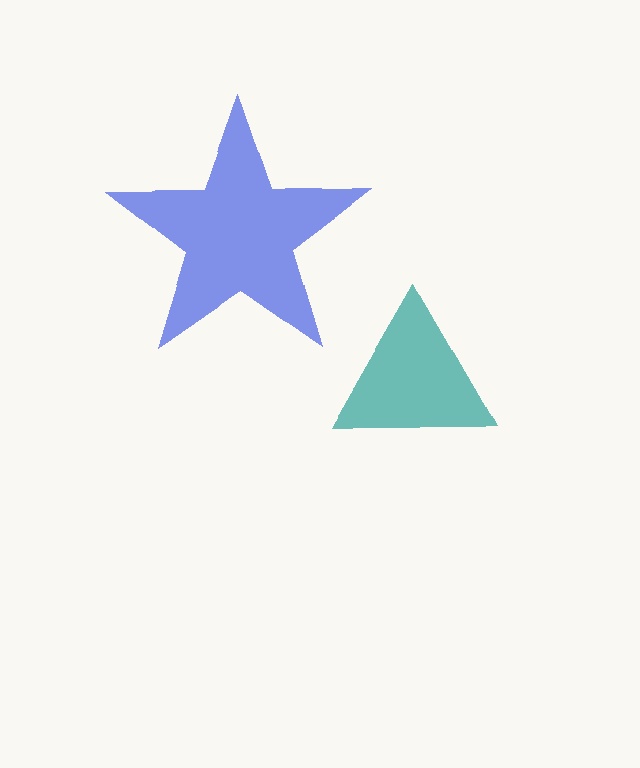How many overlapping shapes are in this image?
There are 2 overlapping shapes in the image.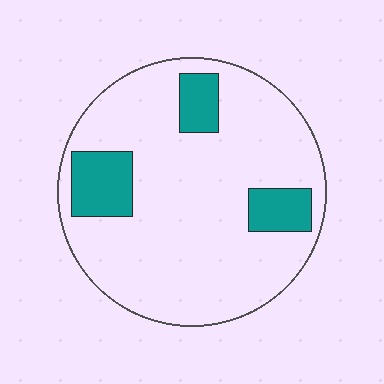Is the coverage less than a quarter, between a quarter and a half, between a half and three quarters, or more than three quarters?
Less than a quarter.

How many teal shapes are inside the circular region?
3.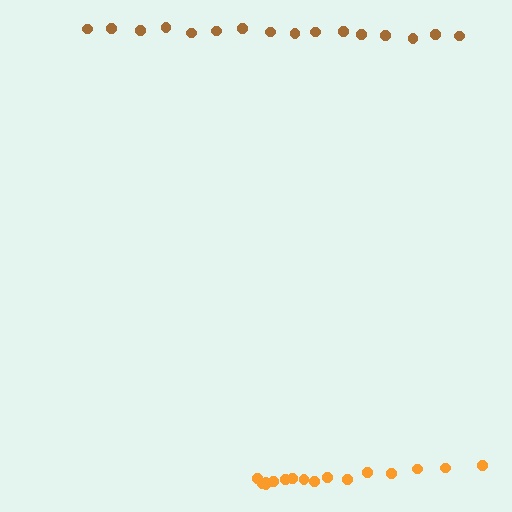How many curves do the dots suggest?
There are 2 distinct paths.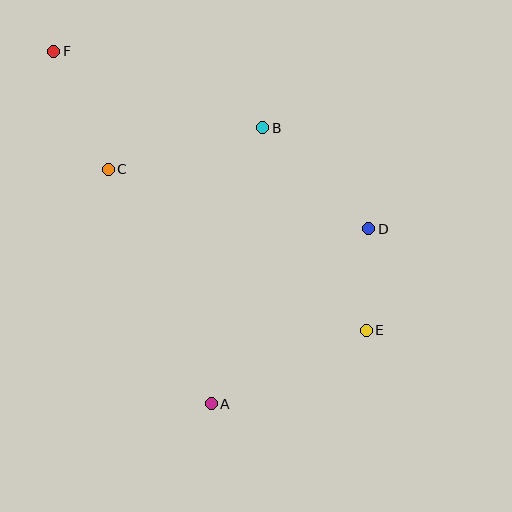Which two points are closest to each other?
Points D and E are closest to each other.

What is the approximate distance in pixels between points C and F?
The distance between C and F is approximately 130 pixels.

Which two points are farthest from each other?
Points E and F are farthest from each other.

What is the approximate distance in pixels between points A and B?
The distance between A and B is approximately 281 pixels.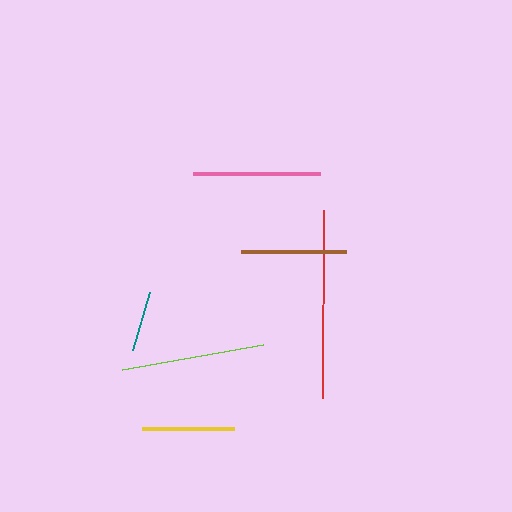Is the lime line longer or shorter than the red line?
The red line is longer than the lime line.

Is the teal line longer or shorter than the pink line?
The pink line is longer than the teal line.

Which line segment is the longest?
The red line is the longest at approximately 187 pixels.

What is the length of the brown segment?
The brown segment is approximately 105 pixels long.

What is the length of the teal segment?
The teal segment is approximately 60 pixels long.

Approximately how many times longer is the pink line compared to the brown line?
The pink line is approximately 1.2 times the length of the brown line.